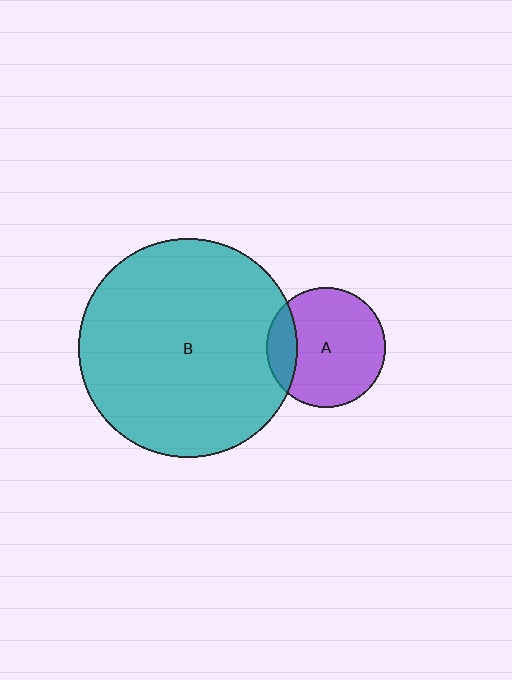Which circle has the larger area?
Circle B (teal).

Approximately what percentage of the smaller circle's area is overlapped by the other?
Approximately 20%.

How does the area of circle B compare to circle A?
Approximately 3.4 times.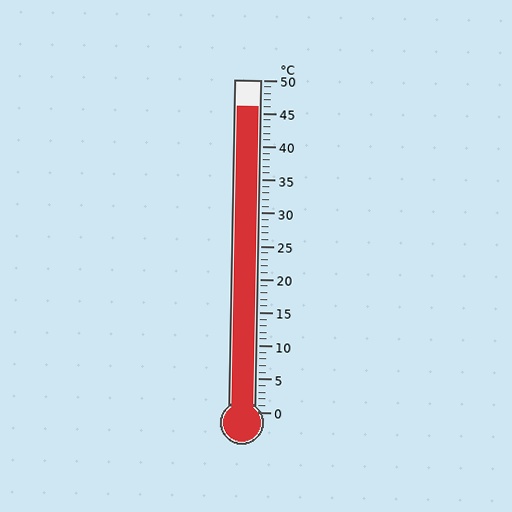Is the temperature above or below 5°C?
The temperature is above 5°C.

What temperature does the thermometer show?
The thermometer shows approximately 46°C.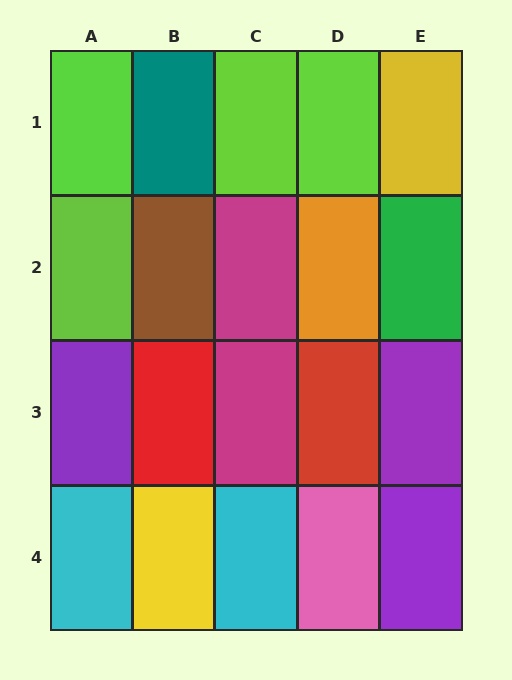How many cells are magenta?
2 cells are magenta.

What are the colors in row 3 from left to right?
Purple, red, magenta, red, purple.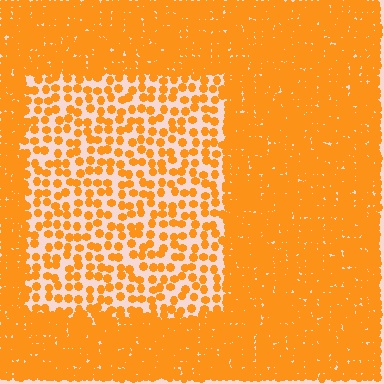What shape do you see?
I see a rectangle.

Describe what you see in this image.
The image contains small orange elements arranged at two different densities. A rectangle-shaped region is visible where the elements are less densely packed than the surrounding area.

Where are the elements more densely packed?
The elements are more densely packed outside the rectangle boundary.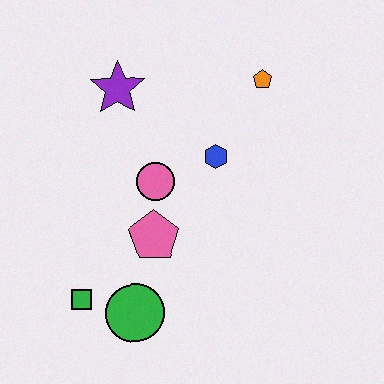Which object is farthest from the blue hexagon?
The green square is farthest from the blue hexagon.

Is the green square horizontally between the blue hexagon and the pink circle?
No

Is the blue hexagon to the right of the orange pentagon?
No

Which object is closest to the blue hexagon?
The pink circle is closest to the blue hexagon.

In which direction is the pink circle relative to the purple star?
The pink circle is below the purple star.